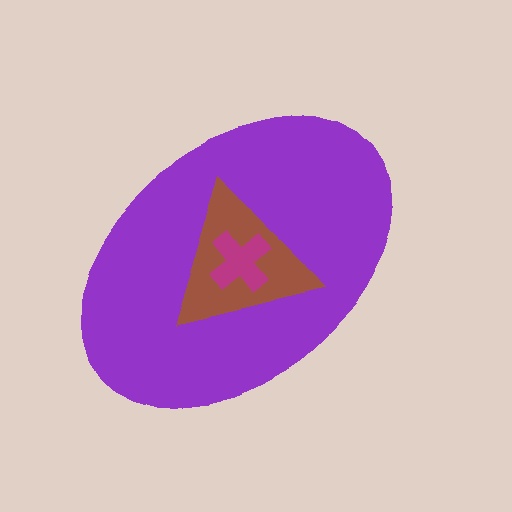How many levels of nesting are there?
3.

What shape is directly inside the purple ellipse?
The brown triangle.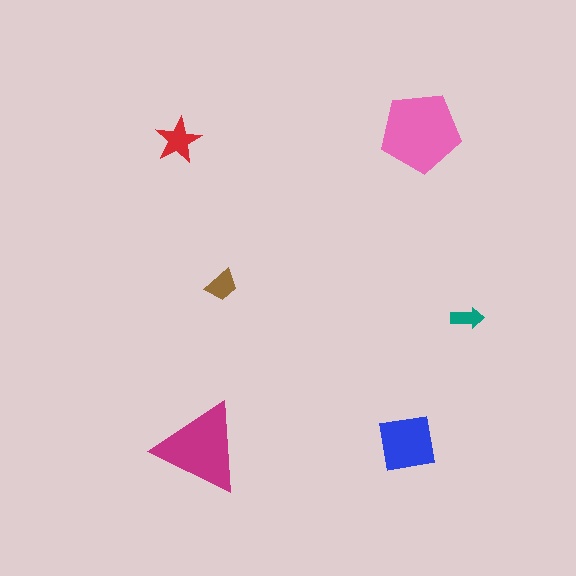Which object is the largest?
The pink pentagon.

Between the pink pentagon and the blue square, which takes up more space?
The pink pentagon.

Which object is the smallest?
The teal arrow.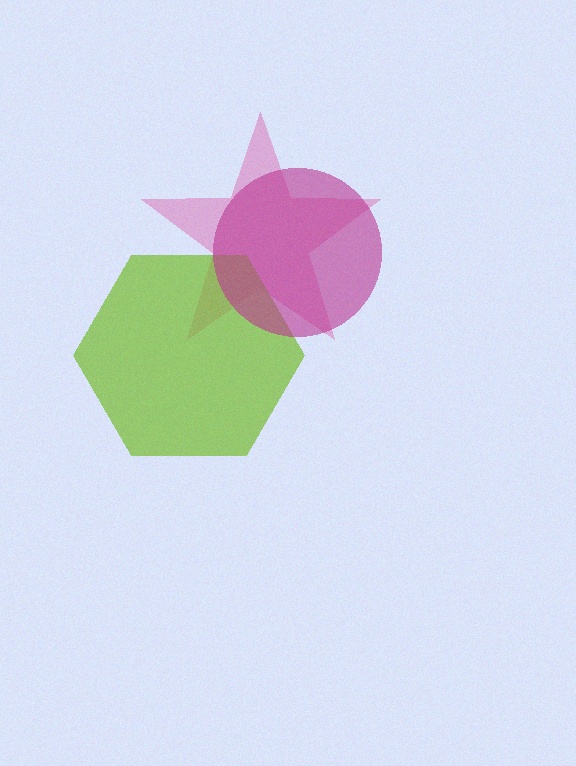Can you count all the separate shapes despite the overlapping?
Yes, there are 3 separate shapes.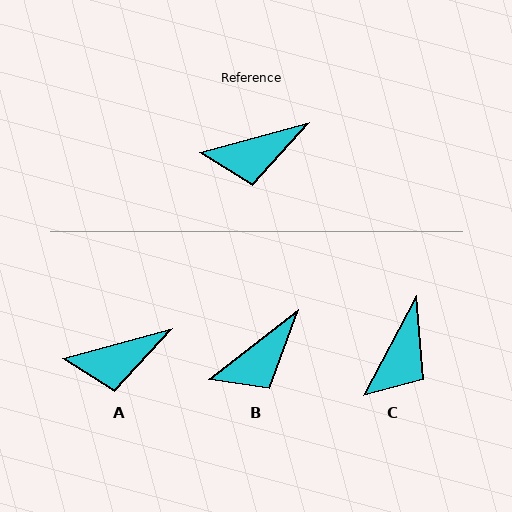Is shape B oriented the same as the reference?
No, it is off by about 23 degrees.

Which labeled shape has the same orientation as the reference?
A.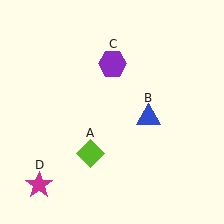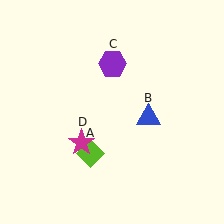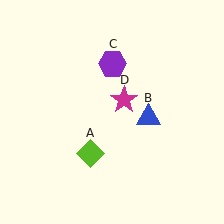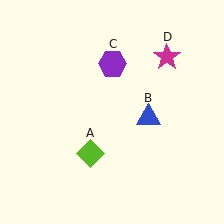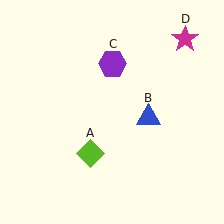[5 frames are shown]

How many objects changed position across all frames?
1 object changed position: magenta star (object D).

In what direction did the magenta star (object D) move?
The magenta star (object D) moved up and to the right.